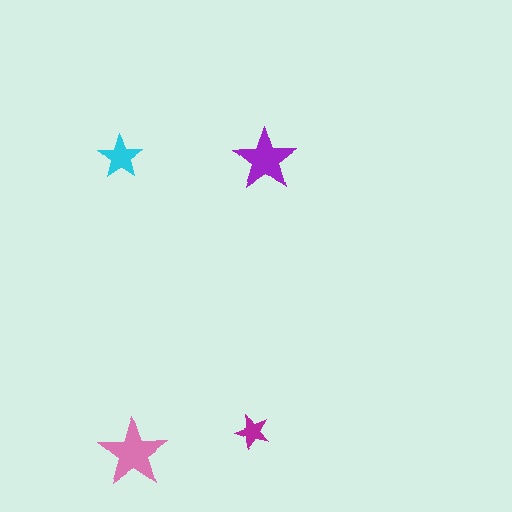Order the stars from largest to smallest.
the pink one, the purple one, the cyan one, the magenta one.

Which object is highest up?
The cyan star is topmost.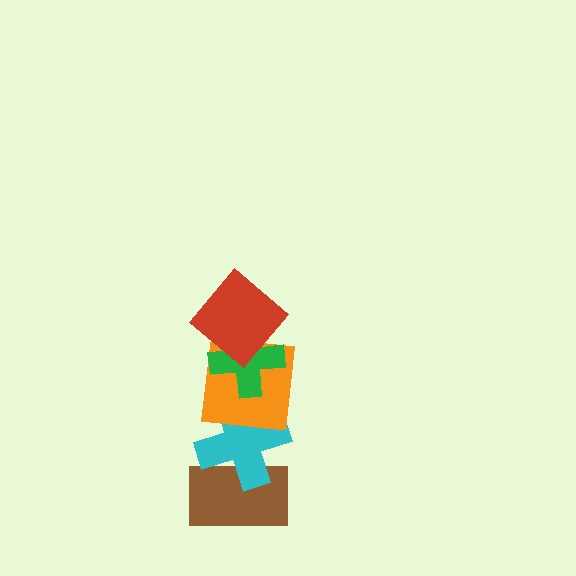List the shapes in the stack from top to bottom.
From top to bottom: the red diamond, the green cross, the orange square, the cyan cross, the brown rectangle.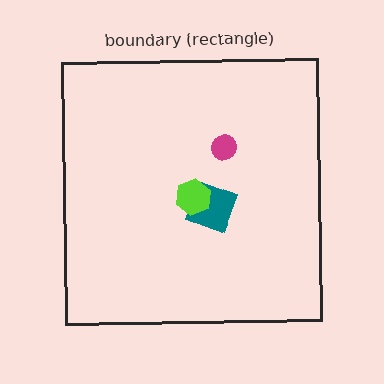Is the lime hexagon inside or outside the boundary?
Inside.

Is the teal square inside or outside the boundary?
Inside.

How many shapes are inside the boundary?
3 inside, 0 outside.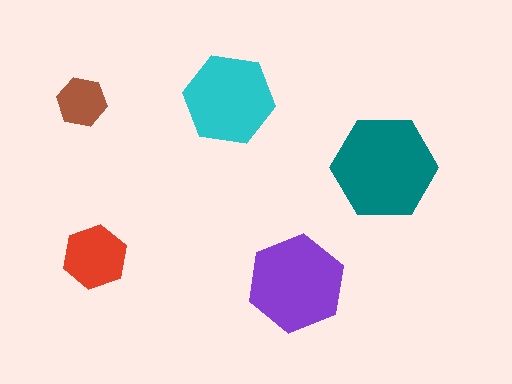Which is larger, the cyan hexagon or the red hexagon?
The cyan one.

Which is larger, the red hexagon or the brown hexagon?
The red one.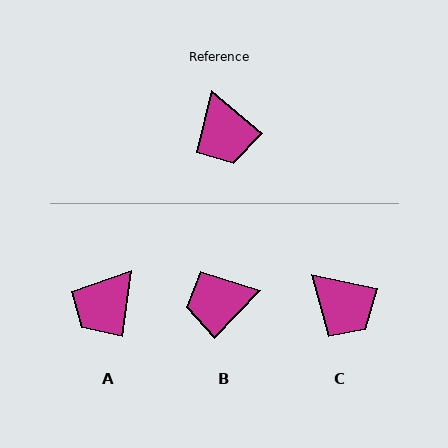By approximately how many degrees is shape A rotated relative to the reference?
Approximately 58 degrees clockwise.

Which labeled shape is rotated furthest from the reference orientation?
B, about 94 degrees away.